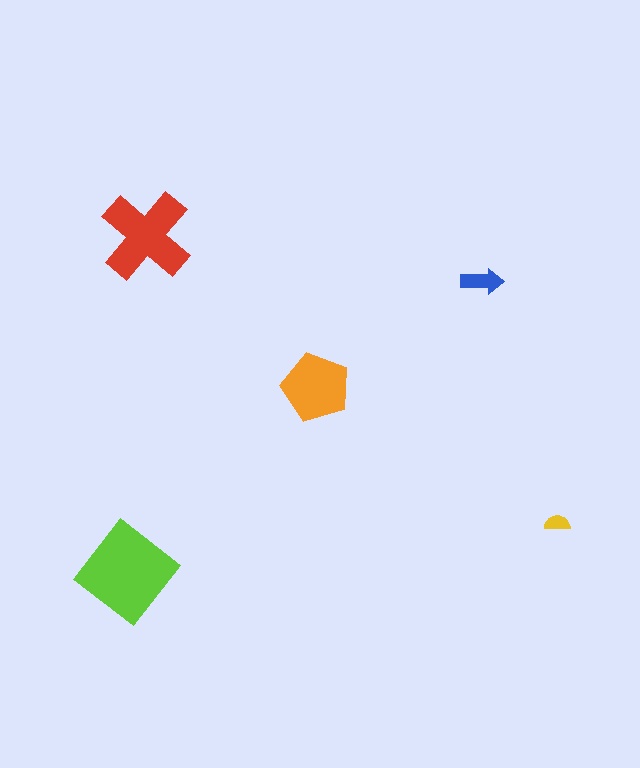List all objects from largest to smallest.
The lime diamond, the red cross, the orange pentagon, the blue arrow, the yellow semicircle.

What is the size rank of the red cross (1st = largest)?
2nd.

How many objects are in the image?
There are 5 objects in the image.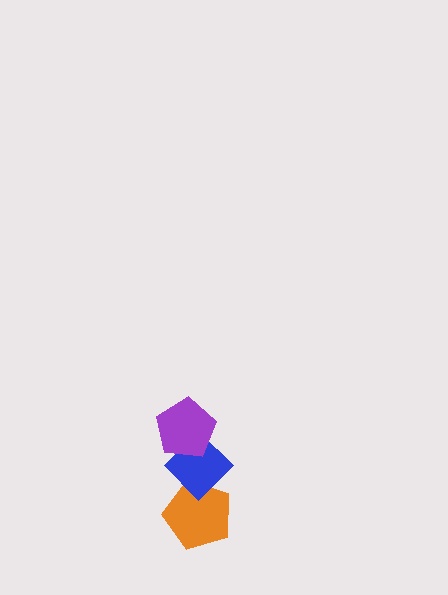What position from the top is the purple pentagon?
The purple pentagon is 1st from the top.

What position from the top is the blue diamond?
The blue diamond is 2nd from the top.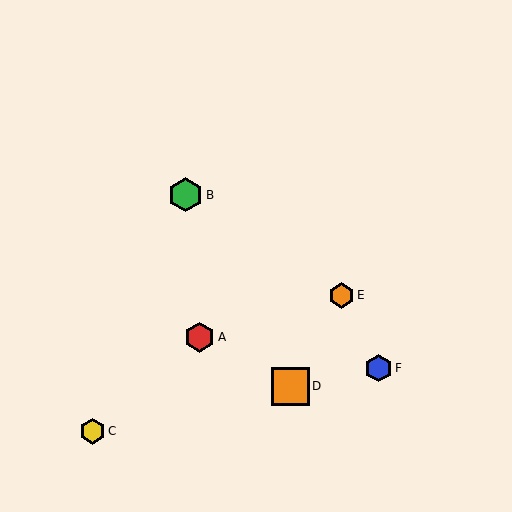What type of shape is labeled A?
Shape A is a red hexagon.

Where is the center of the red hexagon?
The center of the red hexagon is at (200, 337).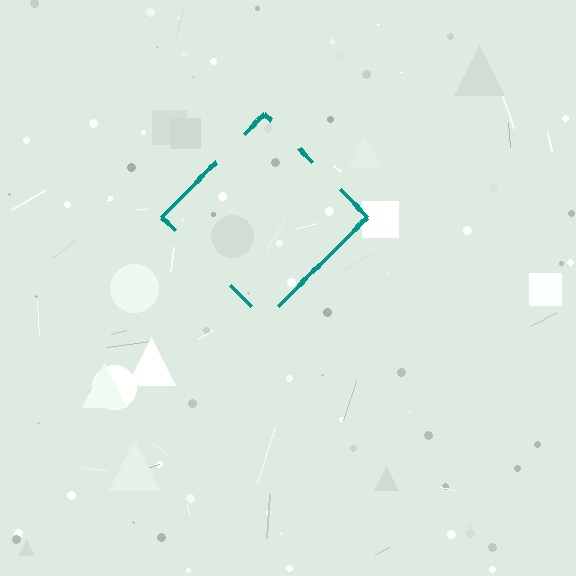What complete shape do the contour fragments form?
The contour fragments form a diamond.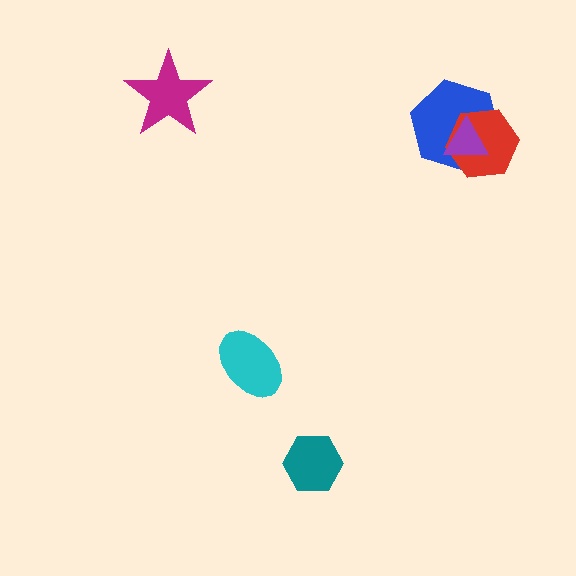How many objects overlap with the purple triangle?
2 objects overlap with the purple triangle.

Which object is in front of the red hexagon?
The purple triangle is in front of the red hexagon.